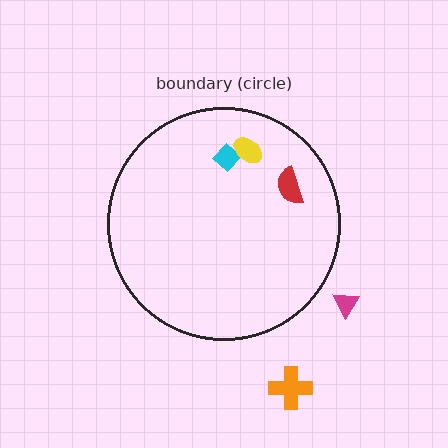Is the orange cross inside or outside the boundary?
Outside.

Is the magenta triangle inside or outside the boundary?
Outside.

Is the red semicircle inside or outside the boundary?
Inside.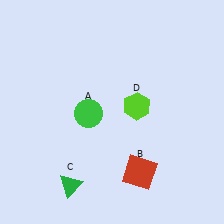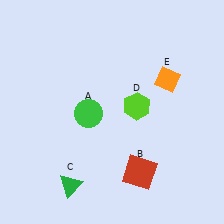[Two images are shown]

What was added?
An orange diamond (E) was added in Image 2.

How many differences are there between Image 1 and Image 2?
There is 1 difference between the two images.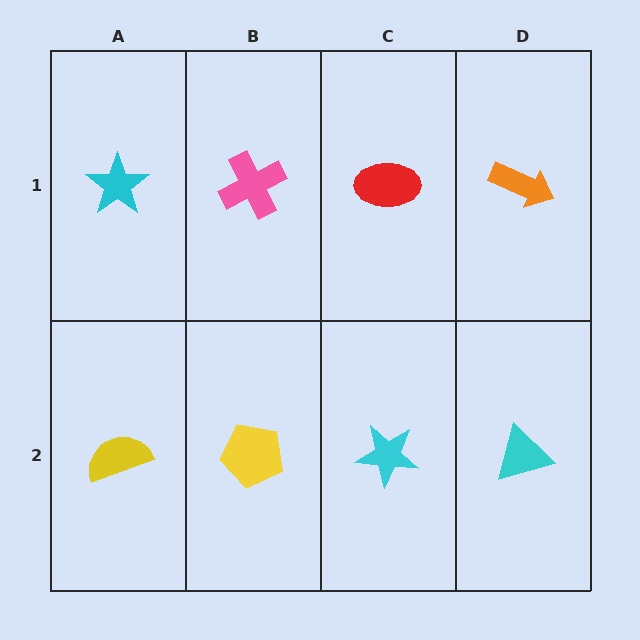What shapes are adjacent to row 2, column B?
A pink cross (row 1, column B), a yellow semicircle (row 2, column A), a cyan star (row 2, column C).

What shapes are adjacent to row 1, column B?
A yellow pentagon (row 2, column B), a cyan star (row 1, column A), a red ellipse (row 1, column C).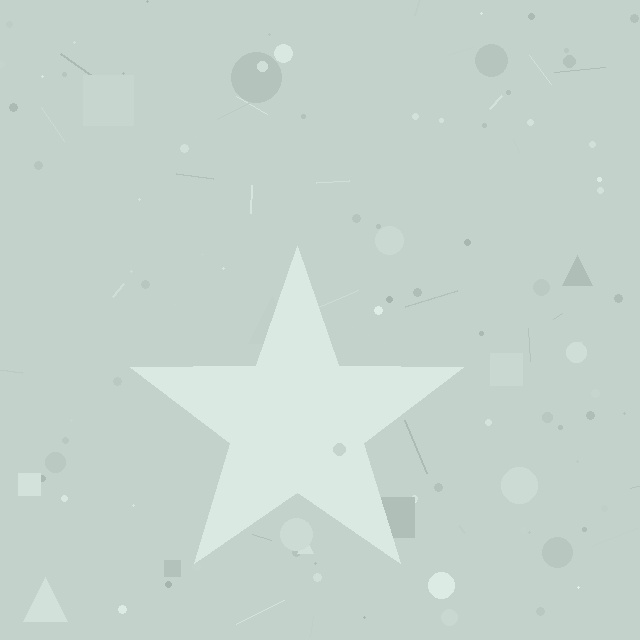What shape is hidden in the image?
A star is hidden in the image.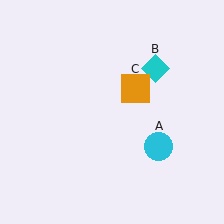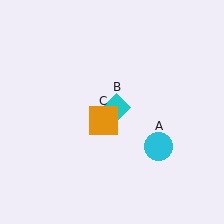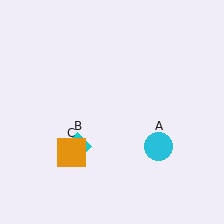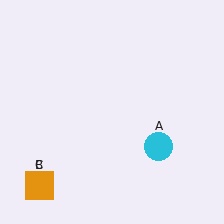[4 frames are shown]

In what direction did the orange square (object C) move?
The orange square (object C) moved down and to the left.